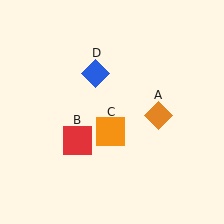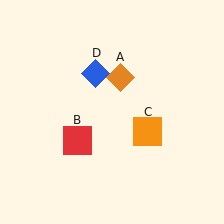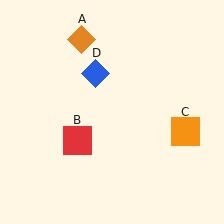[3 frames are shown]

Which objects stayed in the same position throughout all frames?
Red square (object B) and blue diamond (object D) remained stationary.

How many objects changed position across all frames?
2 objects changed position: orange diamond (object A), orange square (object C).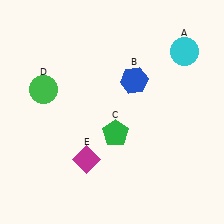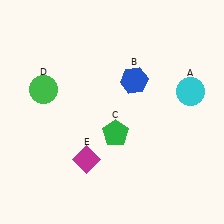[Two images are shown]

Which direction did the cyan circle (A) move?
The cyan circle (A) moved down.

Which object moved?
The cyan circle (A) moved down.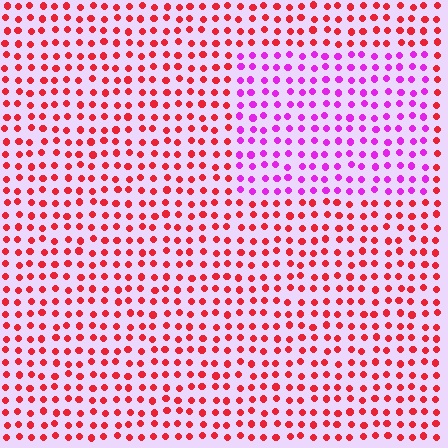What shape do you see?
I see a rectangle.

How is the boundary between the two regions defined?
The boundary is defined purely by a slight shift in hue (about 56 degrees). Spacing, size, and orientation are identical on both sides.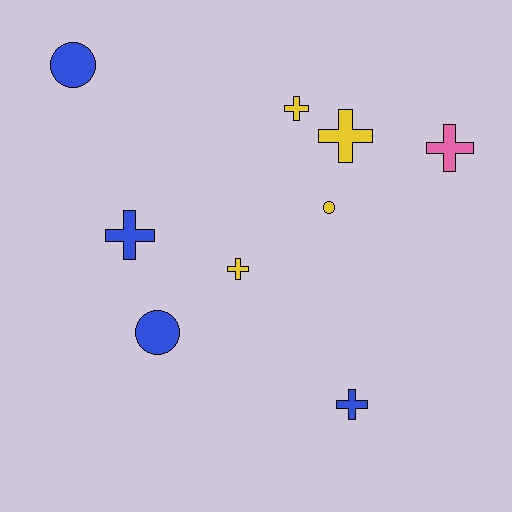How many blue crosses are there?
There are 2 blue crosses.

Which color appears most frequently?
Blue, with 4 objects.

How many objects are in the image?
There are 9 objects.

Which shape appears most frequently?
Cross, with 6 objects.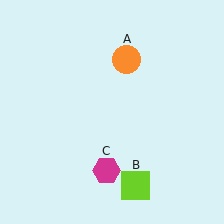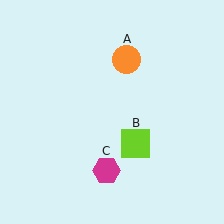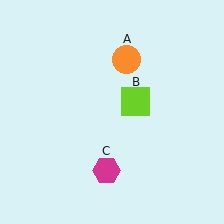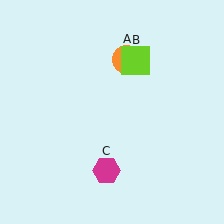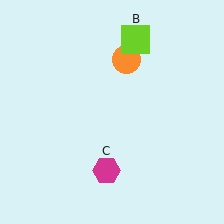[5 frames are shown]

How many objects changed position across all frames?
1 object changed position: lime square (object B).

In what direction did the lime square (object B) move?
The lime square (object B) moved up.